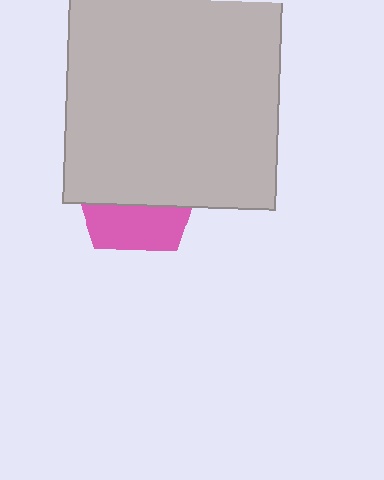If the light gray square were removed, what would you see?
You would see the complete pink pentagon.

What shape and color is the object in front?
The object in front is a light gray square.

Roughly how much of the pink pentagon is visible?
A small part of it is visible (roughly 36%).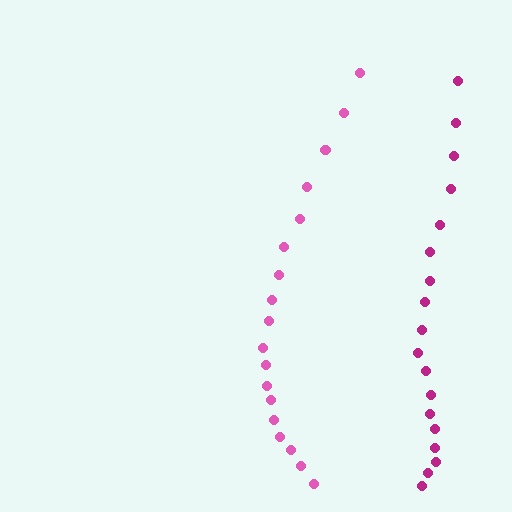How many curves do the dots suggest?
There are 2 distinct paths.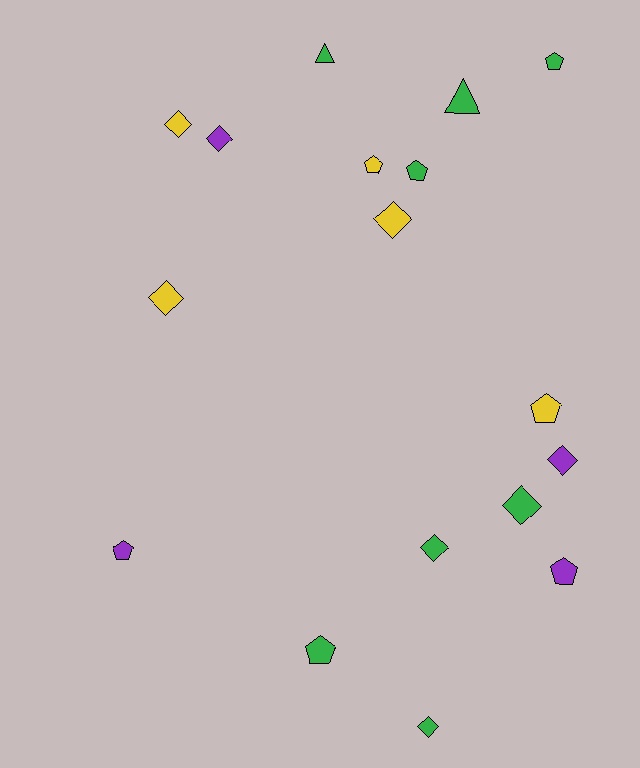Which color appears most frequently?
Green, with 8 objects.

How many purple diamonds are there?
There are 2 purple diamonds.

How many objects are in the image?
There are 17 objects.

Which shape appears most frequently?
Diamond, with 8 objects.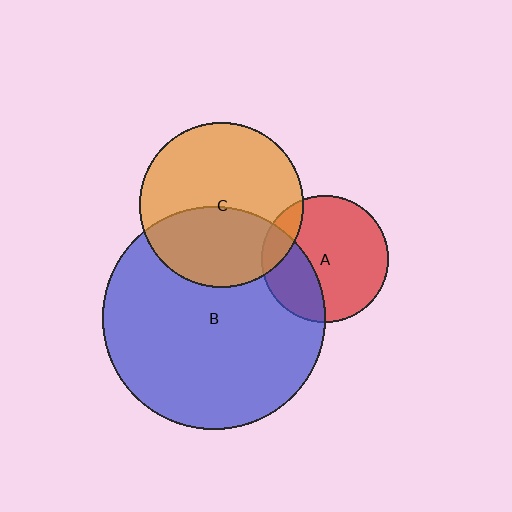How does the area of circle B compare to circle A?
Approximately 3.1 times.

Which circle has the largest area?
Circle B (blue).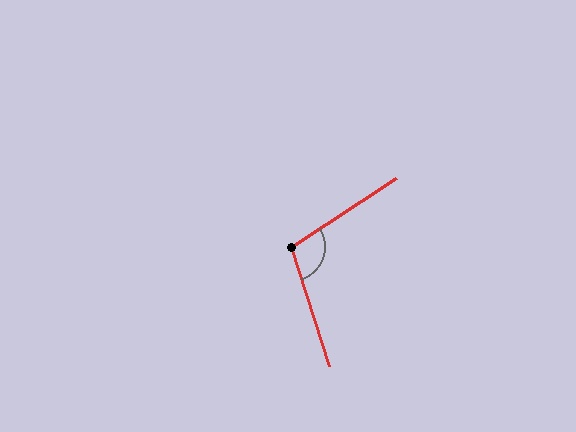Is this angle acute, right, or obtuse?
It is obtuse.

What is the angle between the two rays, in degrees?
Approximately 105 degrees.